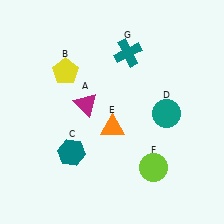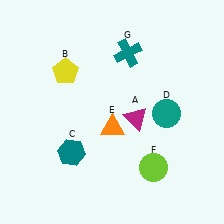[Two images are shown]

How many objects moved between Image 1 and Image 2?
1 object moved between the two images.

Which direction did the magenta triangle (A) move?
The magenta triangle (A) moved right.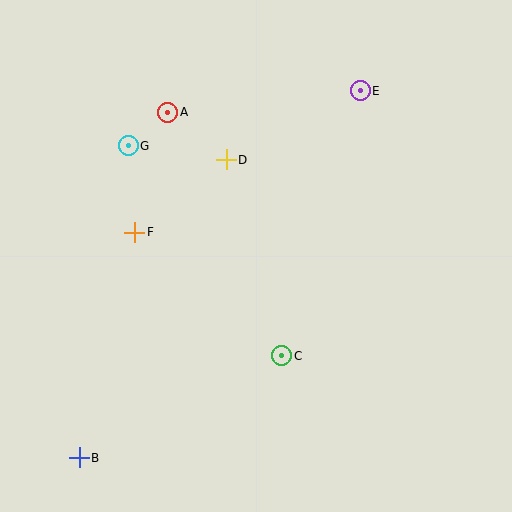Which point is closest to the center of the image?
Point D at (226, 160) is closest to the center.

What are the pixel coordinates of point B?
Point B is at (79, 458).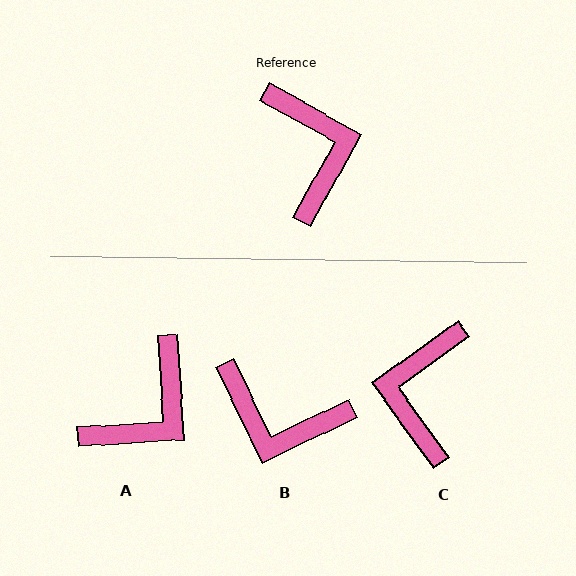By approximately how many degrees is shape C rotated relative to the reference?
Approximately 155 degrees counter-clockwise.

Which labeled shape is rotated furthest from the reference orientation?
C, about 155 degrees away.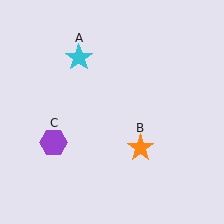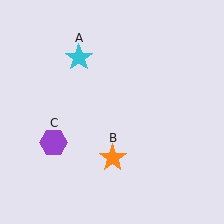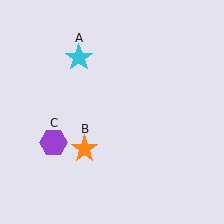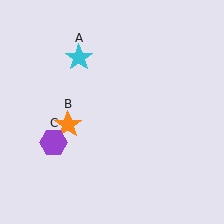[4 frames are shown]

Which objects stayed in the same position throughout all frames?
Cyan star (object A) and purple hexagon (object C) remained stationary.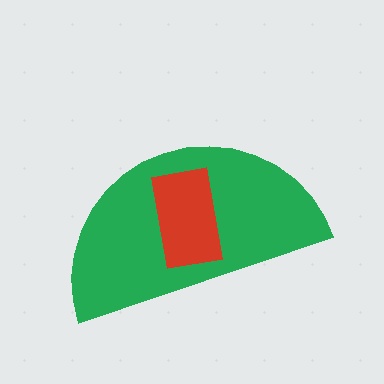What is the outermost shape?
The green semicircle.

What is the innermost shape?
The red rectangle.